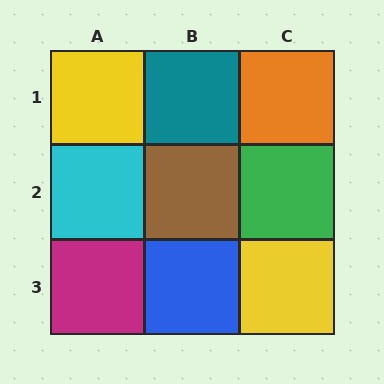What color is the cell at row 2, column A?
Cyan.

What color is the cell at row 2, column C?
Green.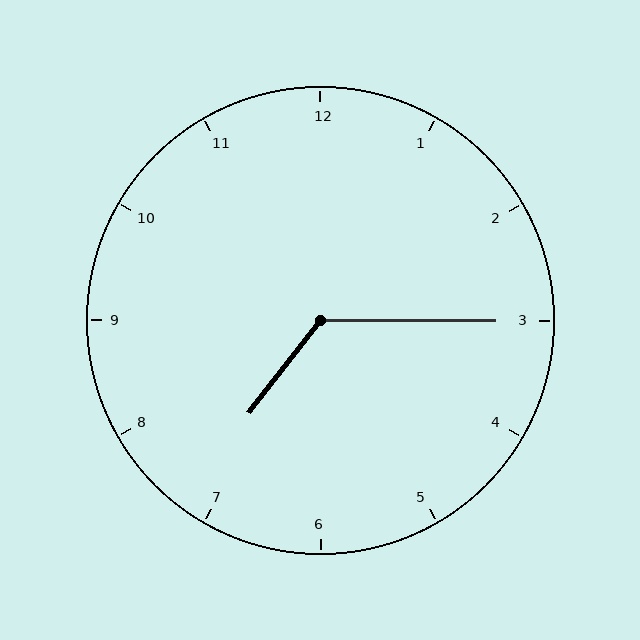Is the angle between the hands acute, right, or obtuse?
It is obtuse.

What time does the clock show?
7:15.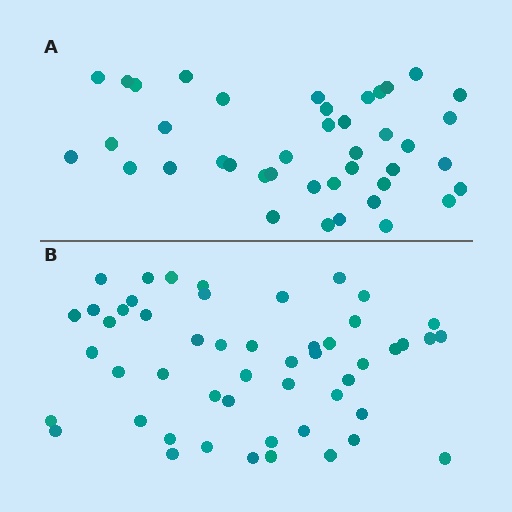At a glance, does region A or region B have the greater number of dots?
Region B (the bottom region) has more dots.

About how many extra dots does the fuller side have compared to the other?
Region B has roughly 10 or so more dots than region A.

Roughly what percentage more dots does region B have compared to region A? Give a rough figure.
About 25% more.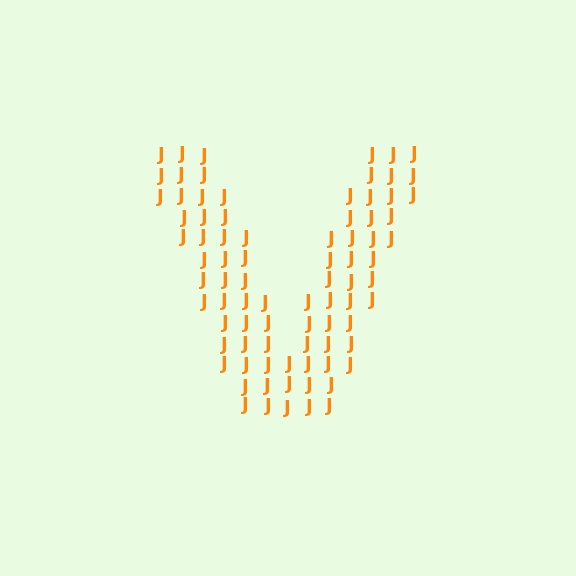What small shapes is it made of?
It is made of small letter J's.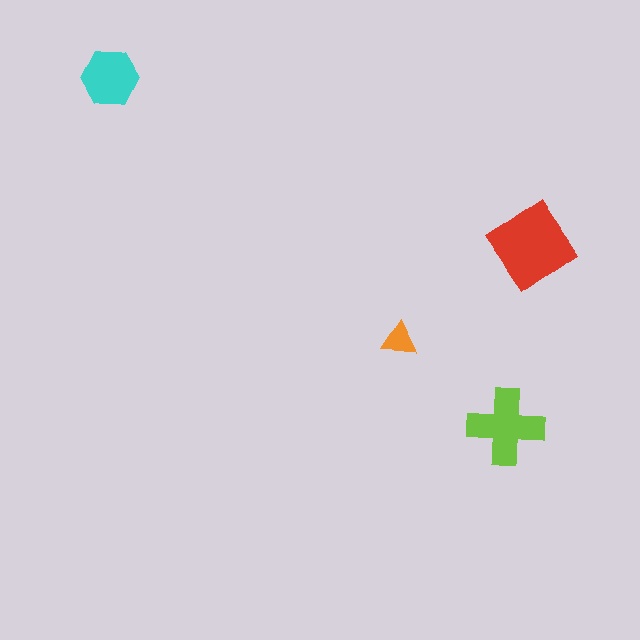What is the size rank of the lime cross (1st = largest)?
2nd.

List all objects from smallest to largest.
The orange triangle, the cyan hexagon, the lime cross, the red diamond.